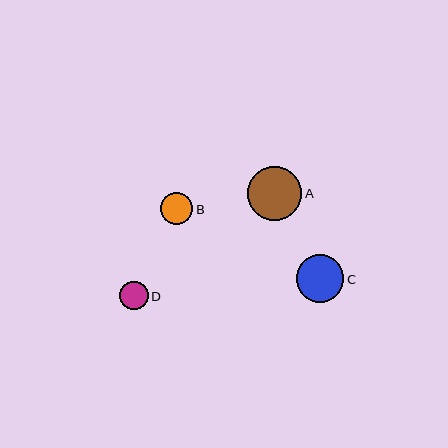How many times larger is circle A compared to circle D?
Circle A is approximately 1.9 times the size of circle D.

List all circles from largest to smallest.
From largest to smallest: A, C, B, D.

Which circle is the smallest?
Circle D is the smallest with a size of approximately 29 pixels.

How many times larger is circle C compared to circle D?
Circle C is approximately 1.6 times the size of circle D.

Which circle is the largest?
Circle A is the largest with a size of approximately 54 pixels.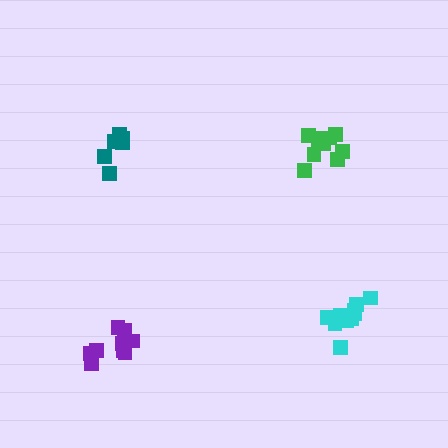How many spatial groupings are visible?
There are 4 spatial groupings.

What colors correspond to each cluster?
The clusters are colored: teal, purple, green, cyan.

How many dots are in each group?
Group 1: 6 dots, Group 2: 9 dots, Group 3: 10 dots, Group 4: 11 dots (36 total).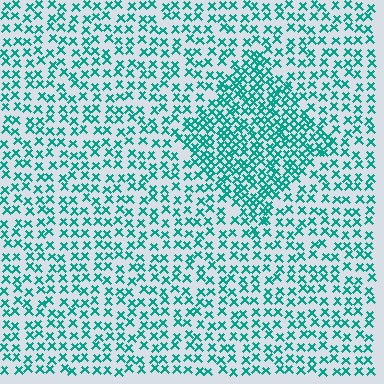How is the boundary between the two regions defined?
The boundary is defined by a change in element density (approximately 1.9x ratio). All elements are the same color, size, and shape.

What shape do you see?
I see a diamond.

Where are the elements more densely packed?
The elements are more densely packed inside the diamond boundary.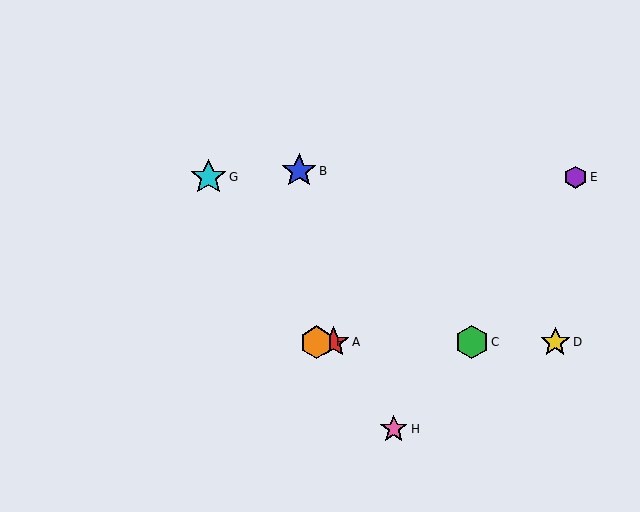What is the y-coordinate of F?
Object F is at y≈342.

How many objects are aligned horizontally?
4 objects (A, C, D, F) are aligned horizontally.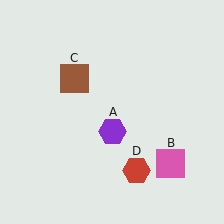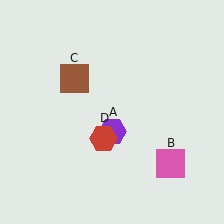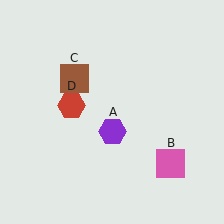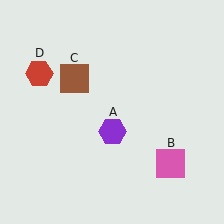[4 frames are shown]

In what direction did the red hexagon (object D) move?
The red hexagon (object D) moved up and to the left.